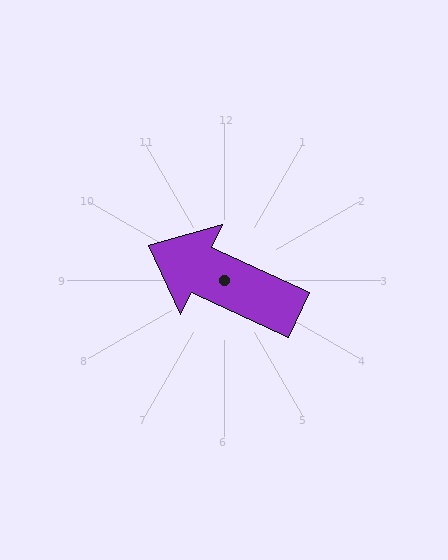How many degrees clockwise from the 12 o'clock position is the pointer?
Approximately 295 degrees.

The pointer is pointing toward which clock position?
Roughly 10 o'clock.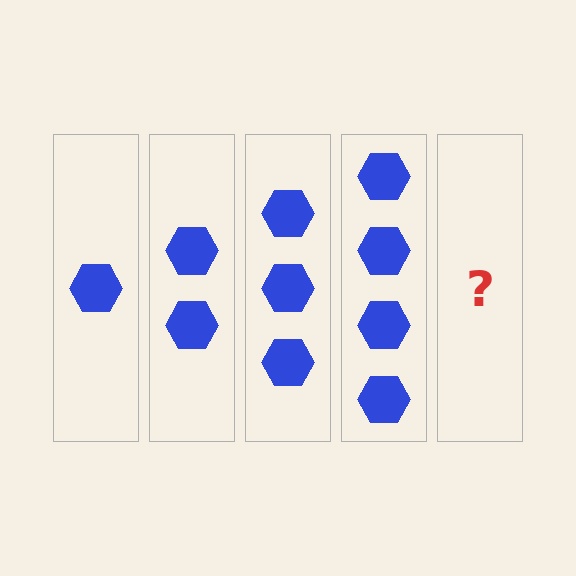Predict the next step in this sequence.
The next step is 5 hexagons.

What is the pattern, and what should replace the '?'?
The pattern is that each step adds one more hexagon. The '?' should be 5 hexagons.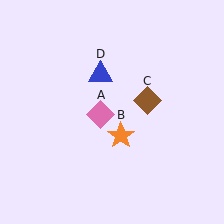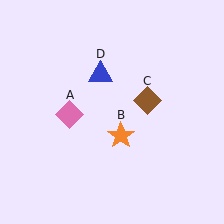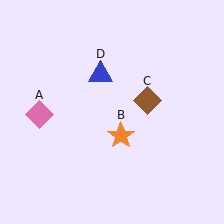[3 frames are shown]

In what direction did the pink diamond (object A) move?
The pink diamond (object A) moved left.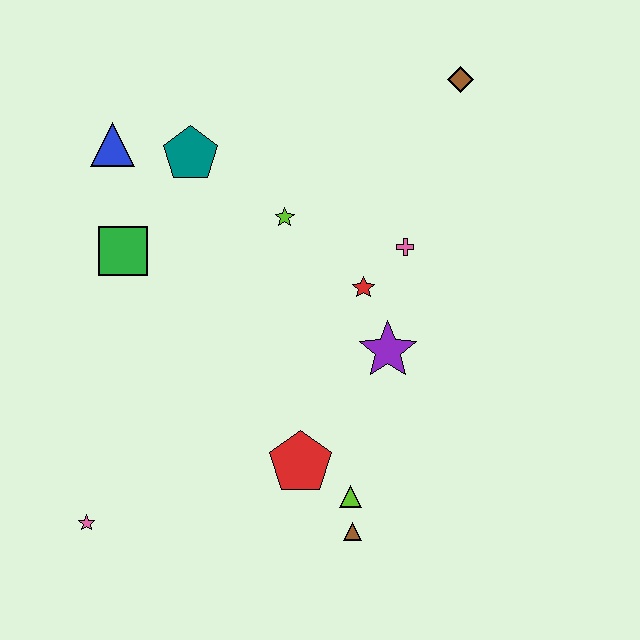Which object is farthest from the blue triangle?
The brown triangle is farthest from the blue triangle.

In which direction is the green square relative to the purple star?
The green square is to the left of the purple star.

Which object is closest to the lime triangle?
The brown triangle is closest to the lime triangle.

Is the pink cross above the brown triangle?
Yes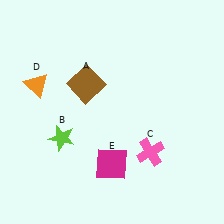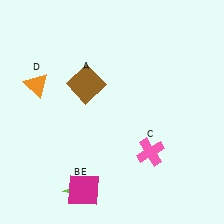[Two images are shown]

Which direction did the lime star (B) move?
The lime star (B) moved down.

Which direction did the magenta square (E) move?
The magenta square (E) moved left.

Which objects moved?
The objects that moved are: the lime star (B), the magenta square (E).